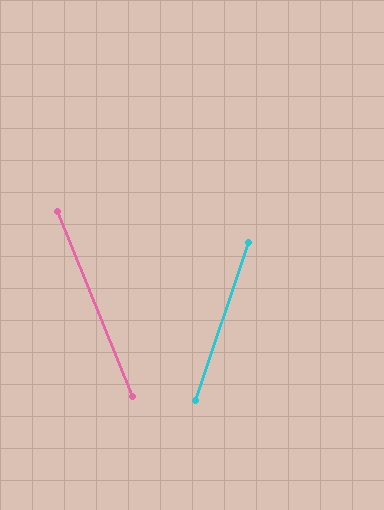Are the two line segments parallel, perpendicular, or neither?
Neither parallel nor perpendicular — they differ by about 40°.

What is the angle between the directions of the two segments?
Approximately 40 degrees.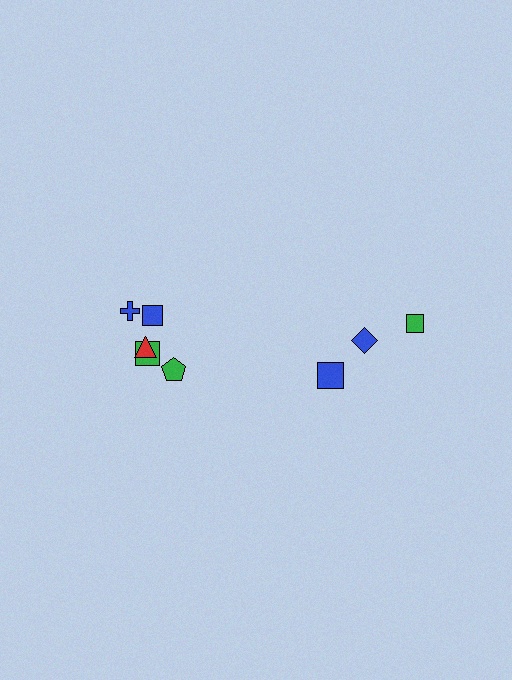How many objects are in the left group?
There are 5 objects.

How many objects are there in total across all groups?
There are 8 objects.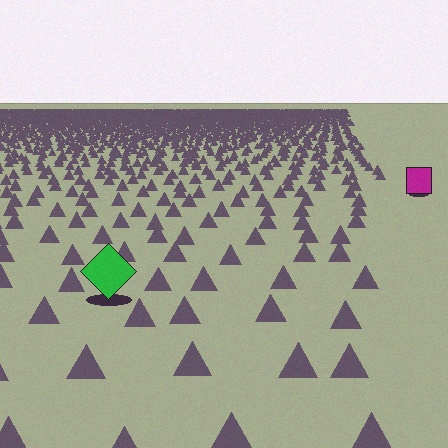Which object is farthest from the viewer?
The magenta square is farthest from the viewer. It appears smaller and the ground texture around it is denser.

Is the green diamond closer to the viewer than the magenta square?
Yes. The green diamond is closer — you can tell from the texture gradient: the ground texture is coarser near it.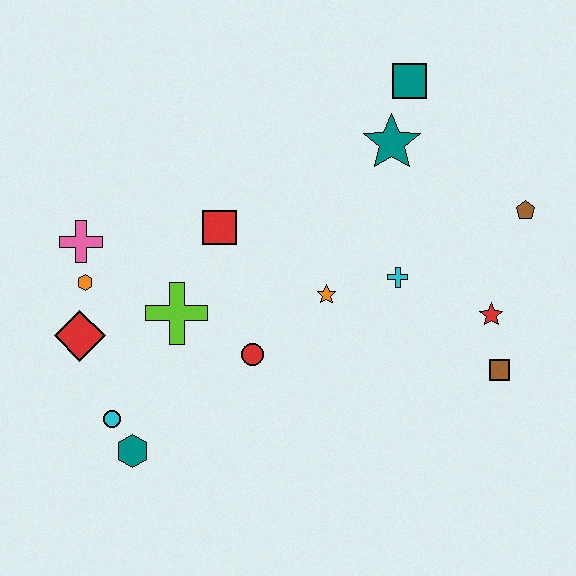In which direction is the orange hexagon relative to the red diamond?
The orange hexagon is above the red diamond.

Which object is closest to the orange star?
The cyan cross is closest to the orange star.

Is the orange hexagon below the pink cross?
Yes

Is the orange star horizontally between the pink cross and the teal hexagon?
No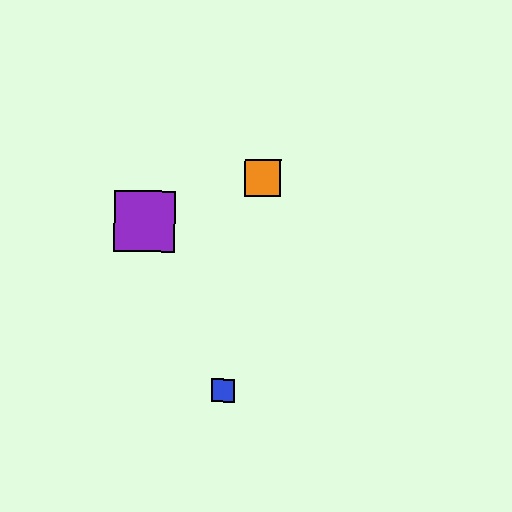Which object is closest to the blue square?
The purple square is closest to the blue square.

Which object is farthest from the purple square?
The blue square is farthest from the purple square.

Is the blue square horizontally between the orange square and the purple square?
Yes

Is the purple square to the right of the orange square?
No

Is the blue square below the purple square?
Yes